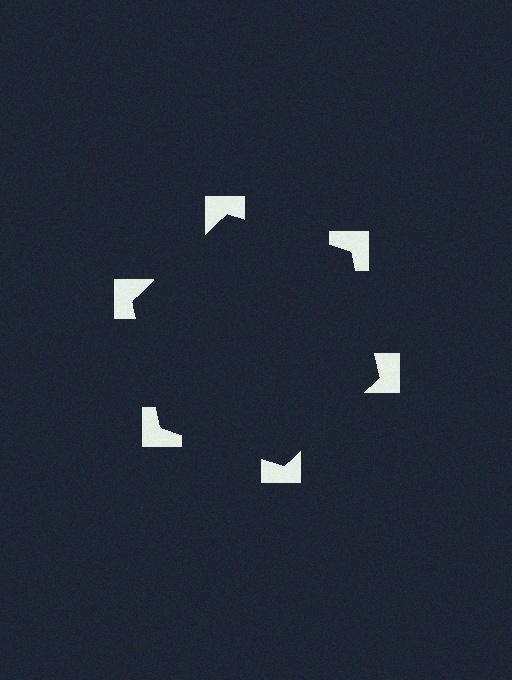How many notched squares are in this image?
There are 6 — one at each vertex of the illusory hexagon.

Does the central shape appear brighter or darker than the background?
It typically appears slightly darker than the background, even though no actual brightness change is drawn.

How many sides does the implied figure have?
6 sides.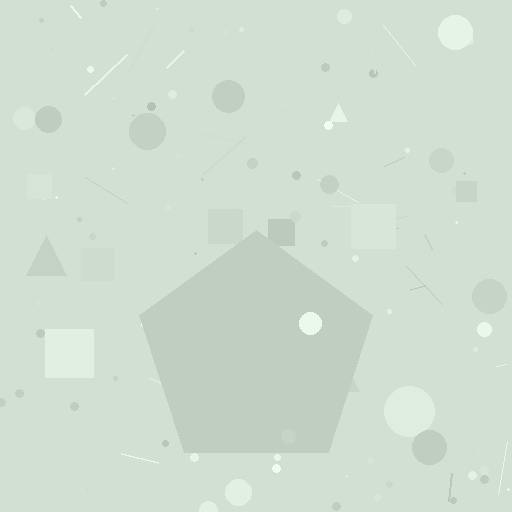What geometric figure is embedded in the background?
A pentagon is embedded in the background.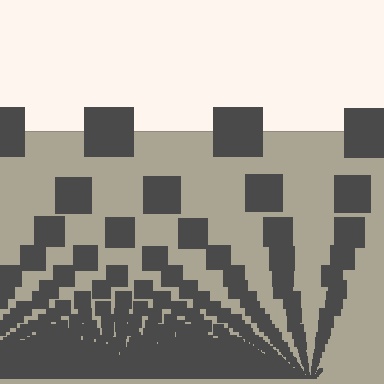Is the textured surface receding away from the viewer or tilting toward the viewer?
The surface appears to tilt toward the viewer. Texture elements get larger and sparser toward the top.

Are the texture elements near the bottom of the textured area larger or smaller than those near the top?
Smaller. The gradient is inverted — elements near the bottom are smaller and denser.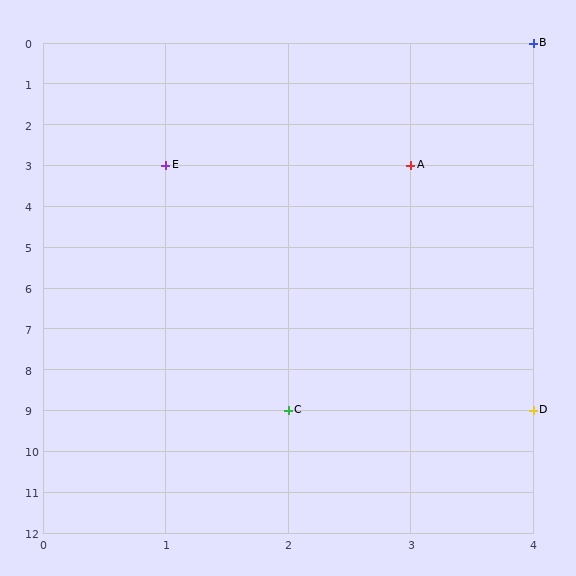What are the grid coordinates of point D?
Point D is at grid coordinates (4, 9).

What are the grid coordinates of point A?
Point A is at grid coordinates (3, 3).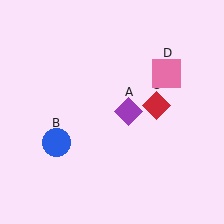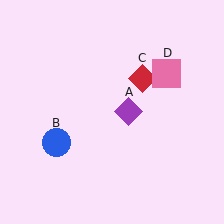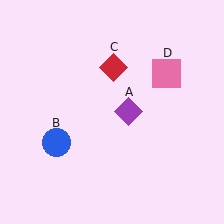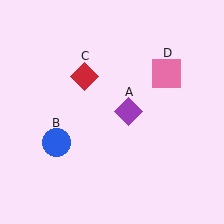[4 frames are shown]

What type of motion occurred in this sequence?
The red diamond (object C) rotated counterclockwise around the center of the scene.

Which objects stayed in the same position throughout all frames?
Purple diamond (object A) and blue circle (object B) and pink square (object D) remained stationary.